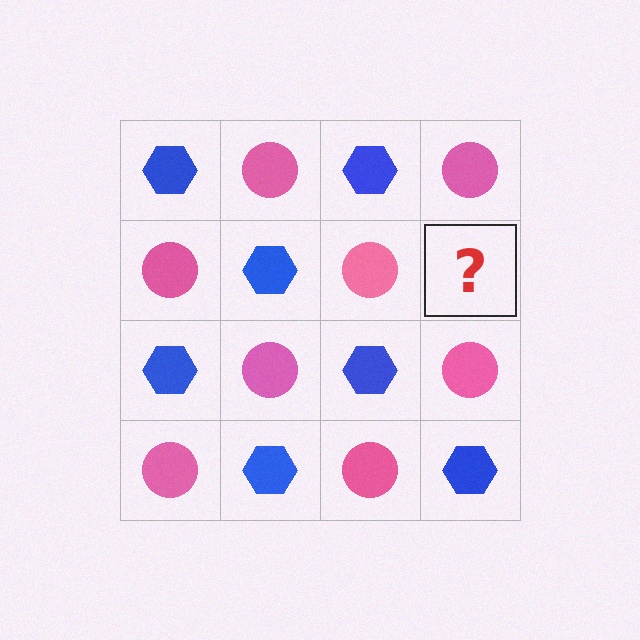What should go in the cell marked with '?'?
The missing cell should contain a blue hexagon.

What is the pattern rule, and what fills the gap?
The rule is that it alternates blue hexagon and pink circle in a checkerboard pattern. The gap should be filled with a blue hexagon.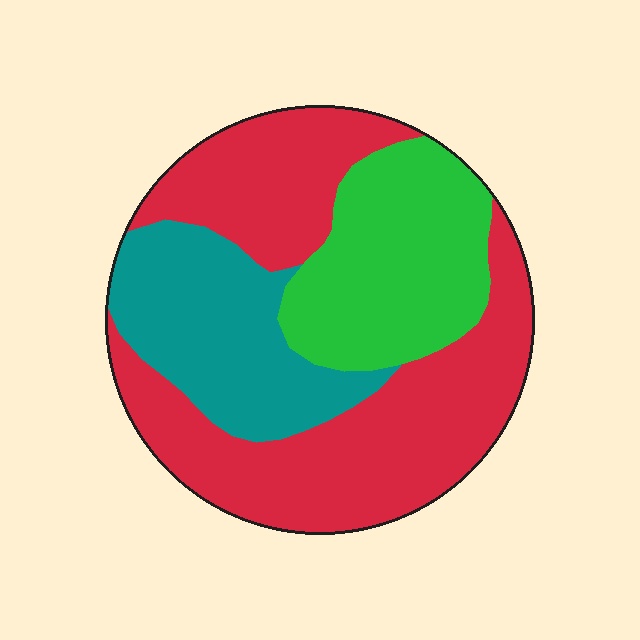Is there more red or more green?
Red.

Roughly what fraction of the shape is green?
Green takes up about one quarter (1/4) of the shape.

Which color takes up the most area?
Red, at roughly 50%.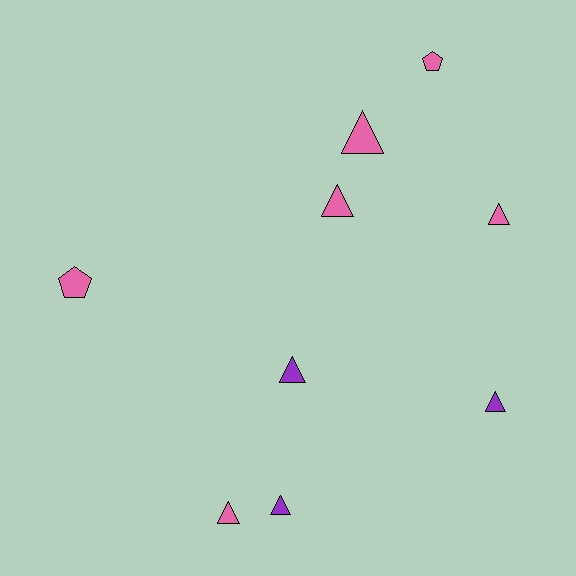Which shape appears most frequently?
Triangle, with 7 objects.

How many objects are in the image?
There are 9 objects.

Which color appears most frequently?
Pink, with 6 objects.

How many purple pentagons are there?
There are no purple pentagons.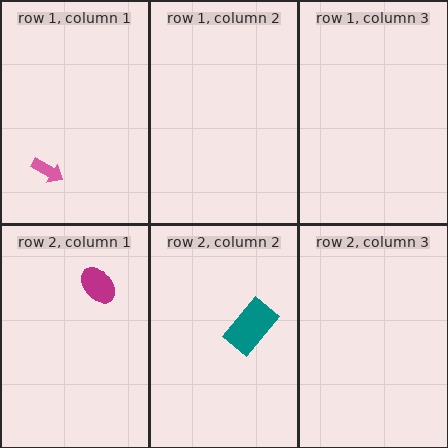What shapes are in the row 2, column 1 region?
The magenta ellipse.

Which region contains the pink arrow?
The row 1, column 1 region.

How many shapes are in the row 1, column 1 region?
1.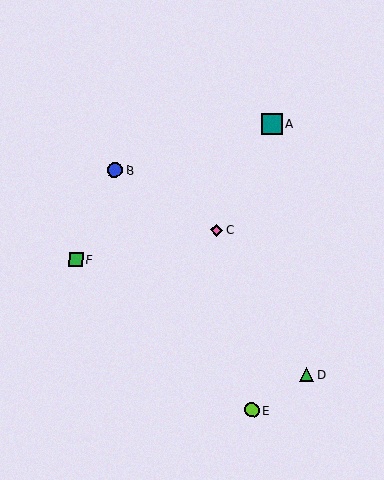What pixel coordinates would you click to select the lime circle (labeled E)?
Click at (252, 410) to select the lime circle E.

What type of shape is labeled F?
Shape F is a green square.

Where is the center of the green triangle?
The center of the green triangle is at (306, 374).